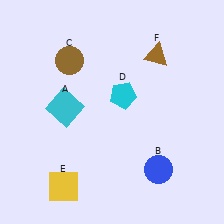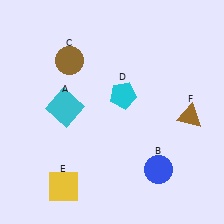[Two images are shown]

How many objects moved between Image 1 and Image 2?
1 object moved between the two images.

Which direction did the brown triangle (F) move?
The brown triangle (F) moved down.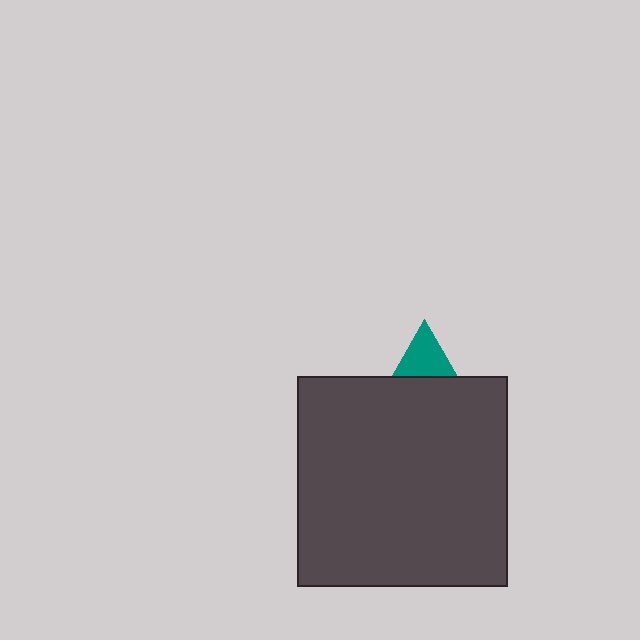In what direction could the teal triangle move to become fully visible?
The teal triangle could move up. That would shift it out from behind the dark gray square entirely.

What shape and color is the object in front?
The object in front is a dark gray square.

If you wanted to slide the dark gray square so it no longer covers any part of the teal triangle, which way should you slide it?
Slide it down — that is the most direct way to separate the two shapes.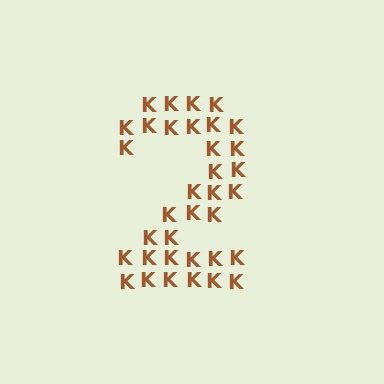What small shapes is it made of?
It is made of small letter K's.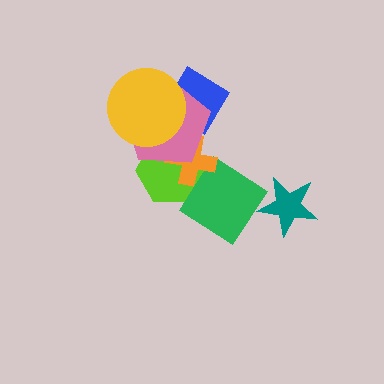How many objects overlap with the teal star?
1 object overlaps with the teal star.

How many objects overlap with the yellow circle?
2 objects overlap with the yellow circle.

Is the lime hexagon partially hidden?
Yes, it is partially covered by another shape.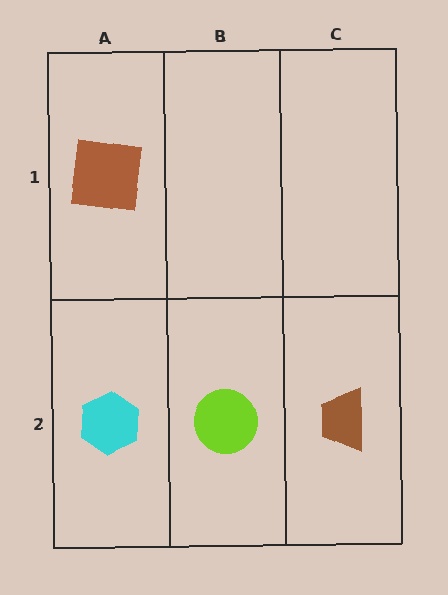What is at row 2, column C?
A brown trapezoid.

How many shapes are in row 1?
1 shape.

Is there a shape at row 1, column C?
No, that cell is empty.